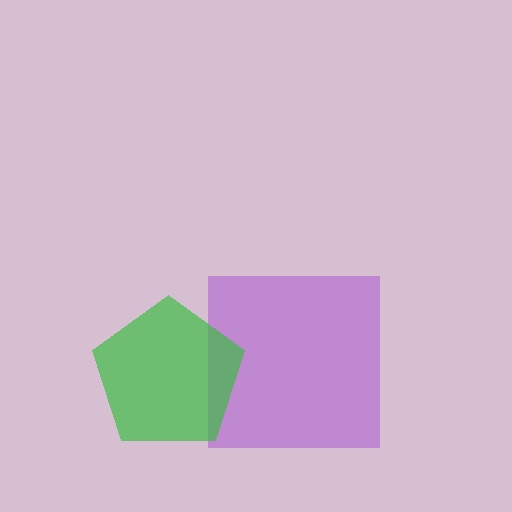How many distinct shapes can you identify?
There are 2 distinct shapes: a purple square, a green pentagon.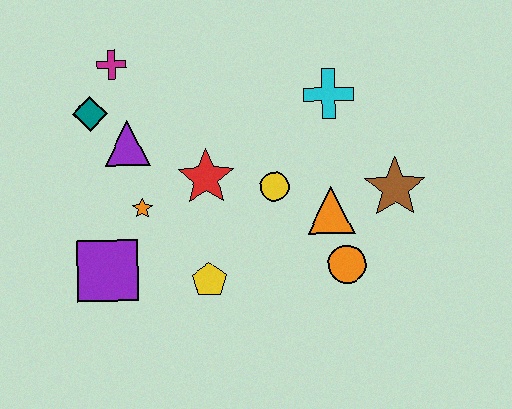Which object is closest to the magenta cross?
The teal diamond is closest to the magenta cross.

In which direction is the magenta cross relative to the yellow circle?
The magenta cross is to the left of the yellow circle.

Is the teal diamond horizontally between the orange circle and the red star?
No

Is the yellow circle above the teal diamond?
No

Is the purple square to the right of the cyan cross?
No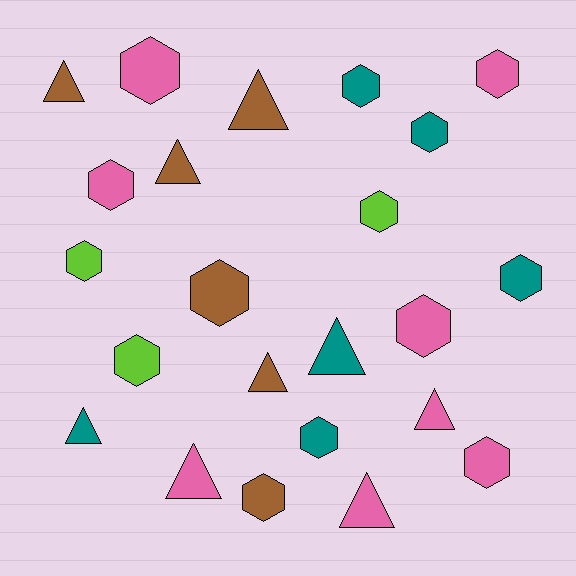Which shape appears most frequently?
Hexagon, with 14 objects.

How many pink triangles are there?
There are 3 pink triangles.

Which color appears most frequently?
Pink, with 8 objects.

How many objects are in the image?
There are 23 objects.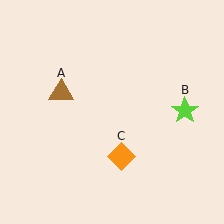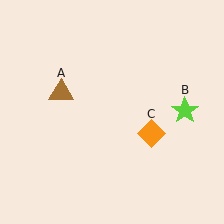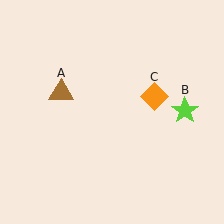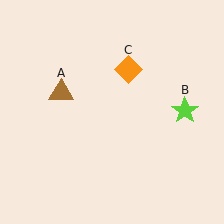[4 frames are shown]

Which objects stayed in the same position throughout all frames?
Brown triangle (object A) and lime star (object B) remained stationary.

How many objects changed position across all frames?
1 object changed position: orange diamond (object C).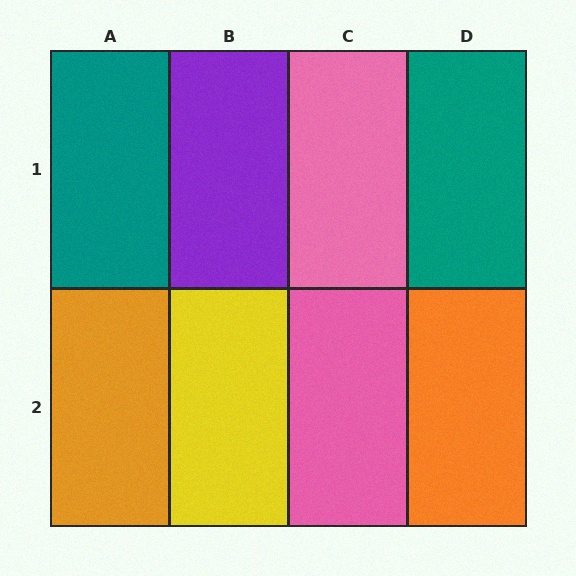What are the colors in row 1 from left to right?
Teal, purple, pink, teal.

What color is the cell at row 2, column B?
Yellow.